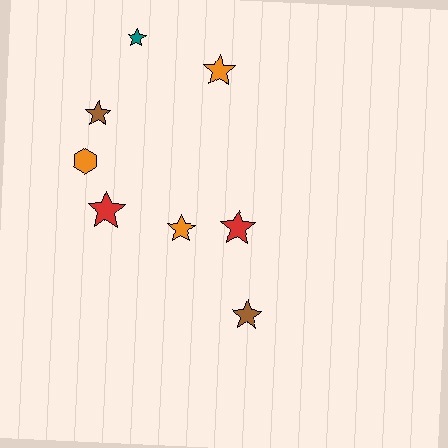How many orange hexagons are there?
There is 1 orange hexagon.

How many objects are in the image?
There are 8 objects.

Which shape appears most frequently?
Star, with 7 objects.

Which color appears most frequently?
Orange, with 3 objects.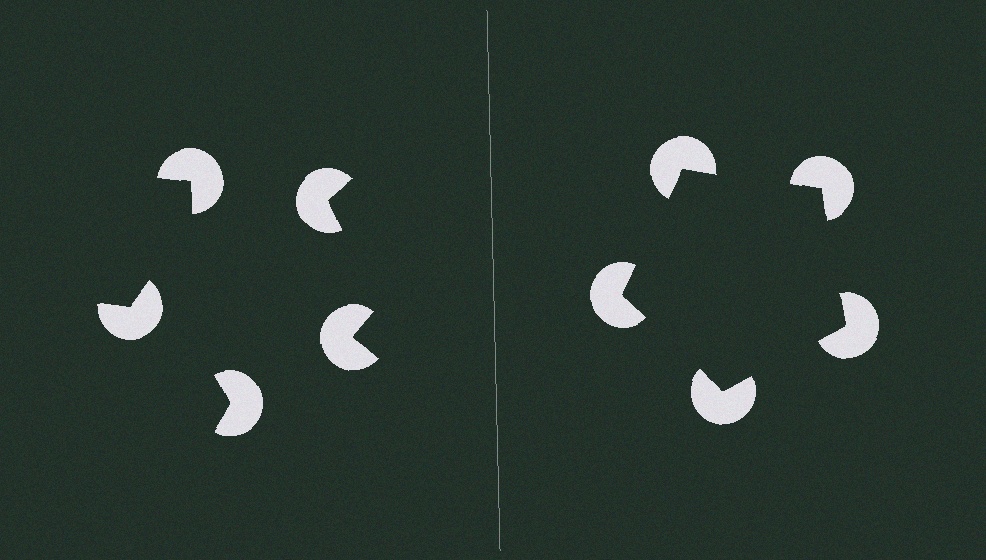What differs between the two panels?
The pac-man discs are positioned identically on both sides; only the wedge orientations differ. On the right they align to a pentagon; on the left they are misaligned.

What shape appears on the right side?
An illusory pentagon.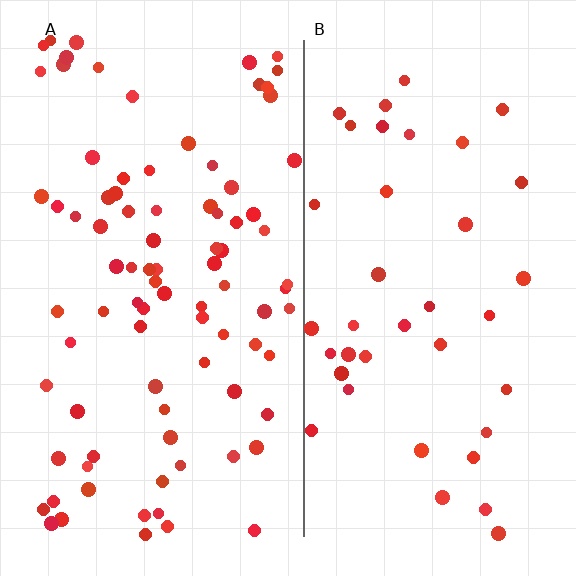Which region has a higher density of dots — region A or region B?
A (the left).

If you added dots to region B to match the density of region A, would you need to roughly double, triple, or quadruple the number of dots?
Approximately double.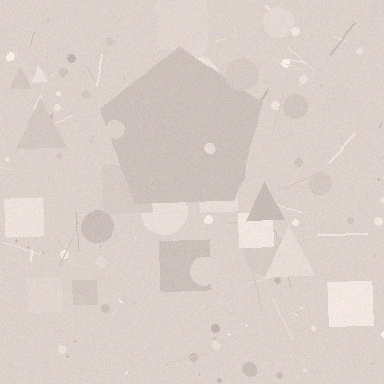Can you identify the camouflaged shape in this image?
The camouflaged shape is a pentagon.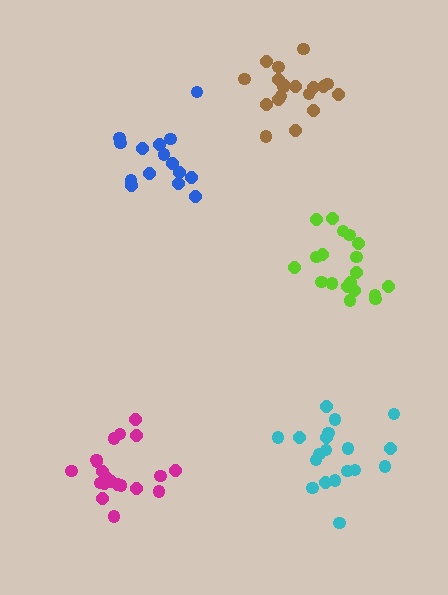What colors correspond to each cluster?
The clusters are colored: blue, magenta, cyan, brown, lime.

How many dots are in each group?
Group 1: 15 dots, Group 2: 20 dots, Group 3: 19 dots, Group 4: 19 dots, Group 5: 19 dots (92 total).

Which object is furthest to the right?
The lime cluster is rightmost.